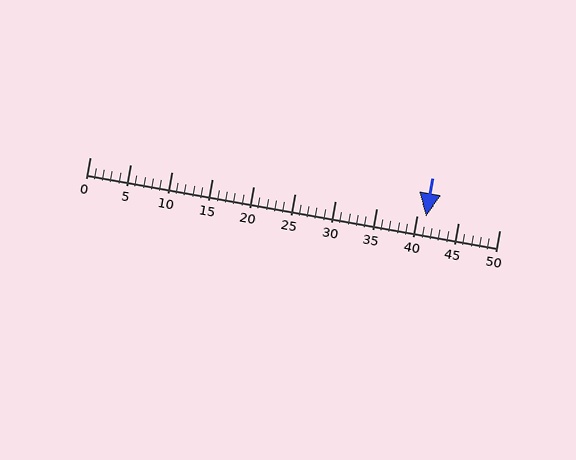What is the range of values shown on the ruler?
The ruler shows values from 0 to 50.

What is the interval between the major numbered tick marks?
The major tick marks are spaced 5 units apart.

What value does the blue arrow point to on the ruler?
The blue arrow points to approximately 41.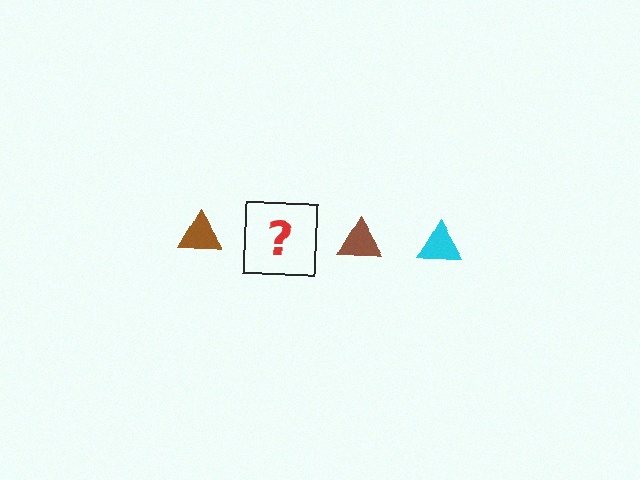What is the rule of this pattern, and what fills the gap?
The rule is that the pattern cycles through brown, cyan triangles. The gap should be filled with a cyan triangle.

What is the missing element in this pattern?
The missing element is a cyan triangle.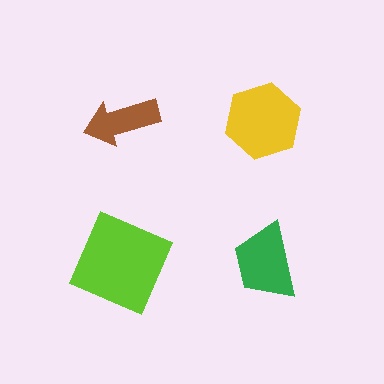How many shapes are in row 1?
2 shapes.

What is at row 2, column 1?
A lime square.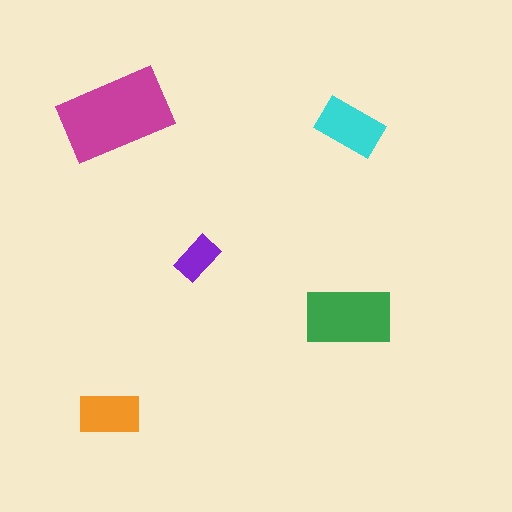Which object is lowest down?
The orange rectangle is bottommost.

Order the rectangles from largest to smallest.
the magenta one, the green one, the cyan one, the orange one, the purple one.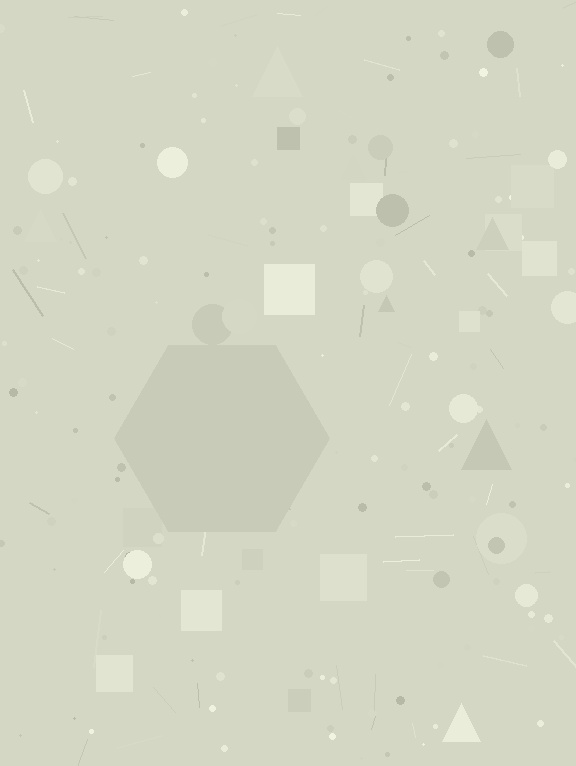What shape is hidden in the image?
A hexagon is hidden in the image.